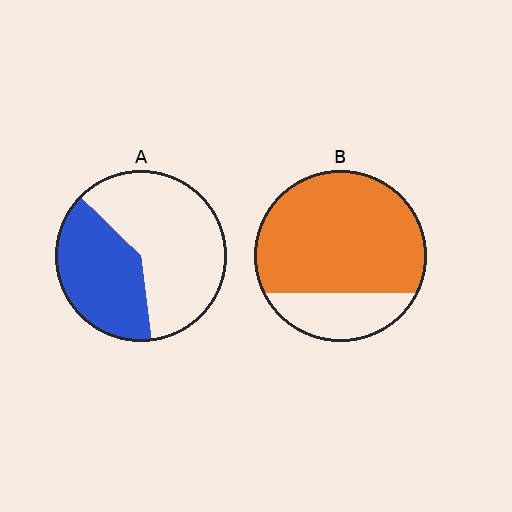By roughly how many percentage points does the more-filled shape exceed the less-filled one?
By roughly 35 percentage points (B over A).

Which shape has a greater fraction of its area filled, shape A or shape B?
Shape B.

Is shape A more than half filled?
No.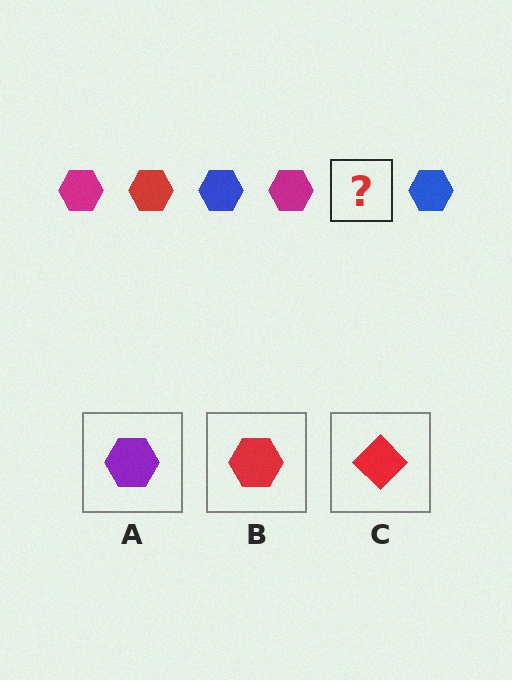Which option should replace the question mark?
Option B.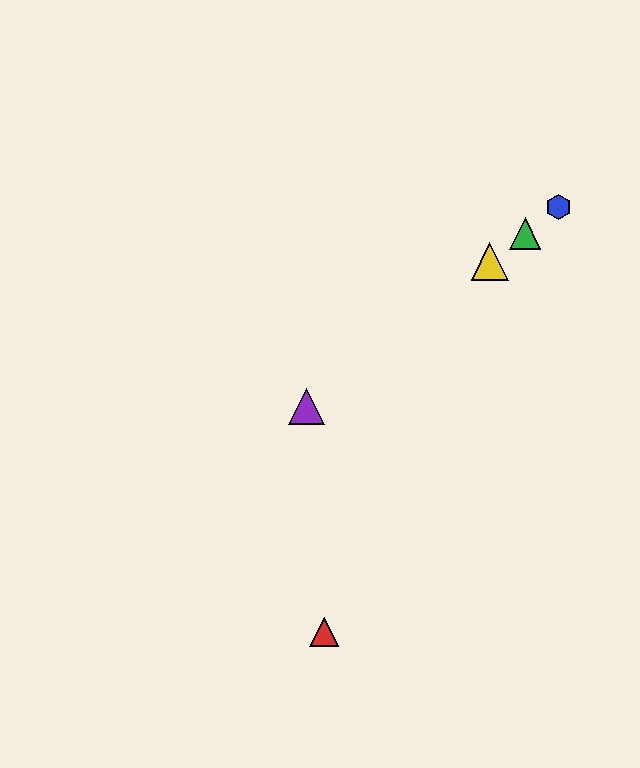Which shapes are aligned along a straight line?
The blue hexagon, the green triangle, the yellow triangle, the purple triangle are aligned along a straight line.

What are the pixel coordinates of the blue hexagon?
The blue hexagon is at (559, 207).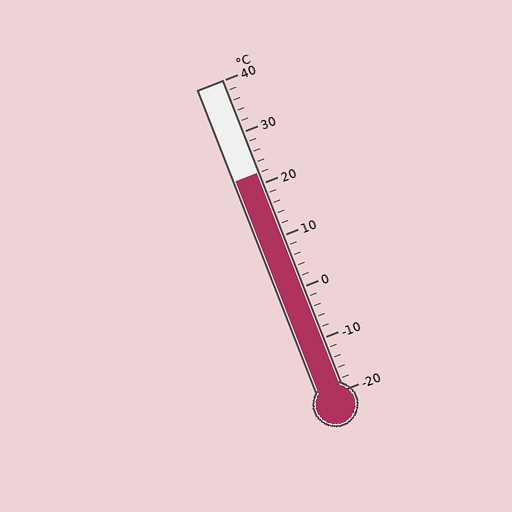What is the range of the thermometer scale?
The thermometer scale ranges from -20°C to 40°C.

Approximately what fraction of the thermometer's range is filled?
The thermometer is filled to approximately 70% of its range.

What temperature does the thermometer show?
The thermometer shows approximately 22°C.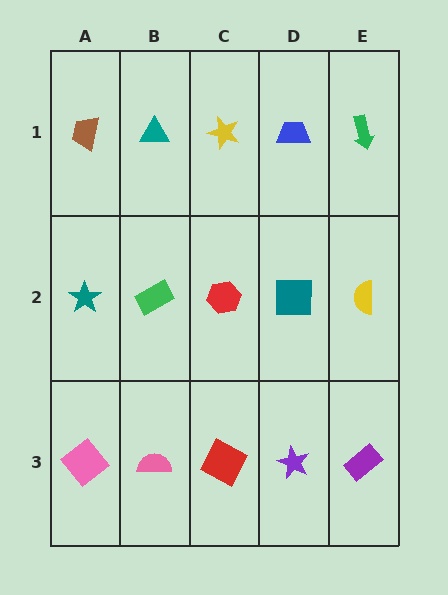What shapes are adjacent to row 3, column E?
A yellow semicircle (row 2, column E), a purple star (row 3, column D).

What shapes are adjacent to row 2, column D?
A blue trapezoid (row 1, column D), a purple star (row 3, column D), a red hexagon (row 2, column C), a yellow semicircle (row 2, column E).